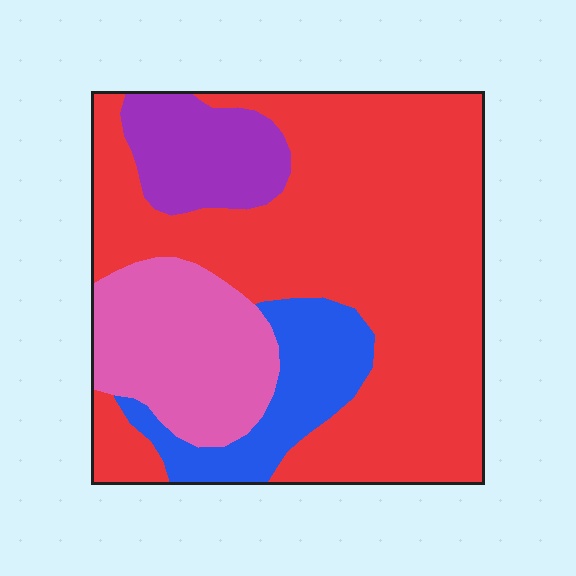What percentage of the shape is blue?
Blue takes up less than a sixth of the shape.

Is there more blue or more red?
Red.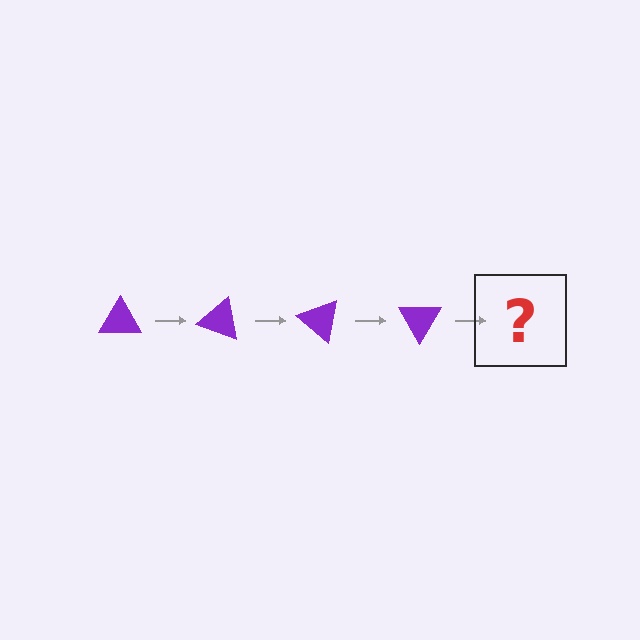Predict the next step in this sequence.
The next step is a purple triangle rotated 80 degrees.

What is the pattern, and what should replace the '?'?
The pattern is that the triangle rotates 20 degrees each step. The '?' should be a purple triangle rotated 80 degrees.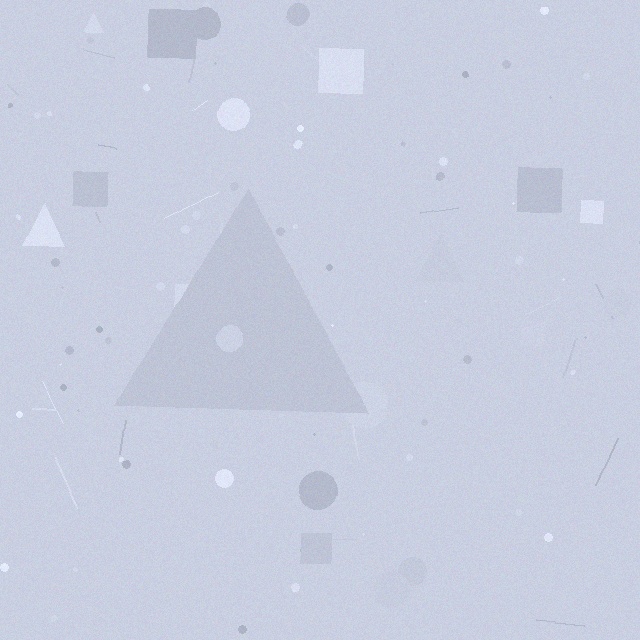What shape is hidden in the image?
A triangle is hidden in the image.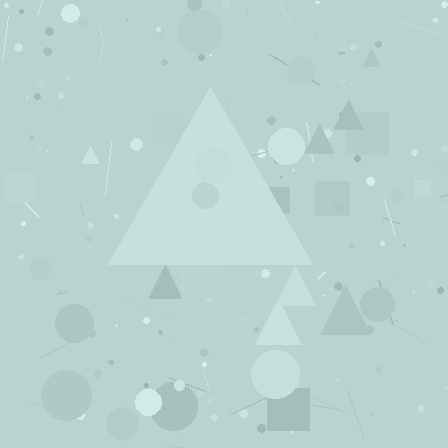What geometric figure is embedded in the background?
A triangle is embedded in the background.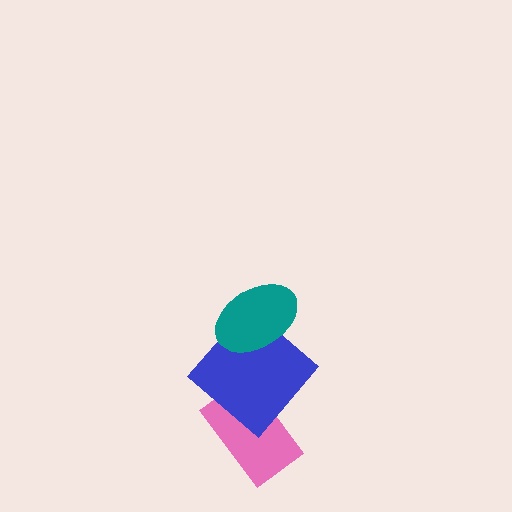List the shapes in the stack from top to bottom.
From top to bottom: the teal ellipse, the blue diamond, the pink rectangle.